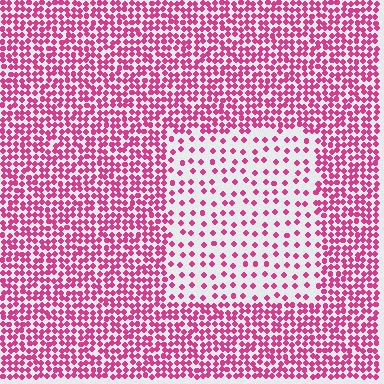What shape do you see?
I see a rectangle.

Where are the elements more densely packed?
The elements are more densely packed outside the rectangle boundary.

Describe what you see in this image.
The image contains small magenta elements arranged at two different densities. A rectangle-shaped region is visible where the elements are less densely packed than the surrounding area.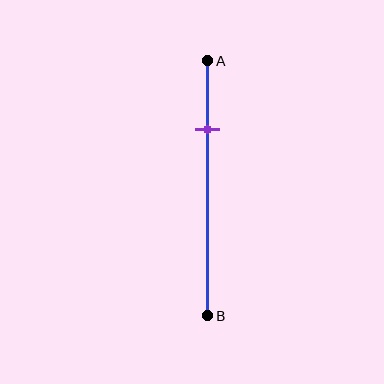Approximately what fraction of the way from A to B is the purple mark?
The purple mark is approximately 25% of the way from A to B.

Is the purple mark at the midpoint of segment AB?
No, the mark is at about 25% from A, not at the 50% midpoint.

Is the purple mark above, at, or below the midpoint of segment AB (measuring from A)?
The purple mark is above the midpoint of segment AB.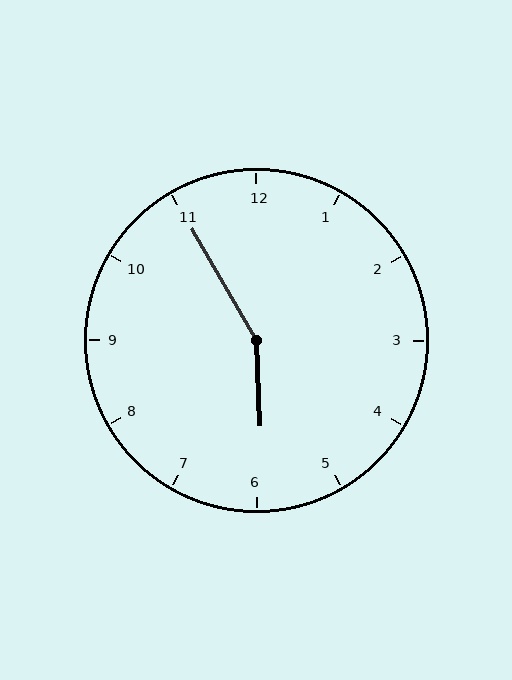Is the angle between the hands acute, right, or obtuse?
It is obtuse.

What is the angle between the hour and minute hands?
Approximately 152 degrees.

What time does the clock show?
5:55.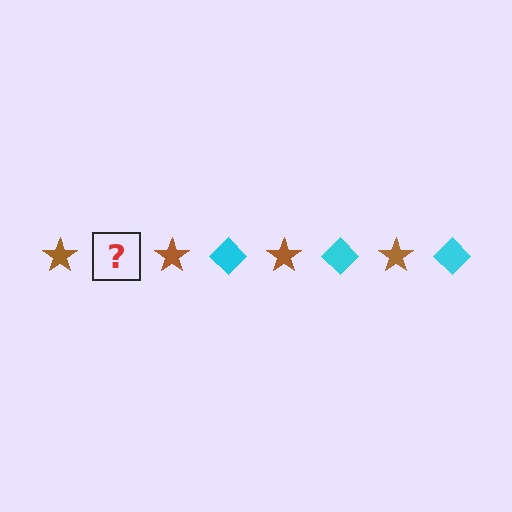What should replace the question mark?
The question mark should be replaced with a cyan diamond.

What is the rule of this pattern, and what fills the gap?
The rule is that the pattern alternates between brown star and cyan diamond. The gap should be filled with a cyan diamond.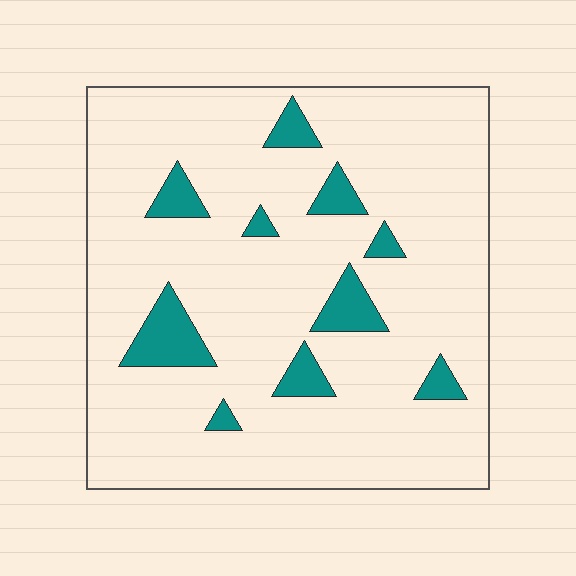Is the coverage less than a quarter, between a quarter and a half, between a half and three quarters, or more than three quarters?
Less than a quarter.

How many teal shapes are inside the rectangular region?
10.